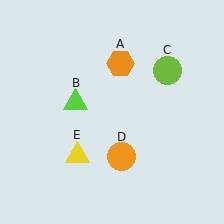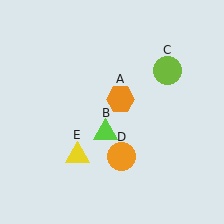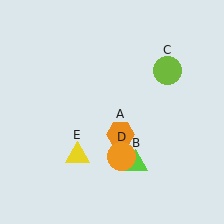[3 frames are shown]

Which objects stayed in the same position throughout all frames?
Lime circle (object C) and orange circle (object D) and yellow triangle (object E) remained stationary.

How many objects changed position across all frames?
2 objects changed position: orange hexagon (object A), lime triangle (object B).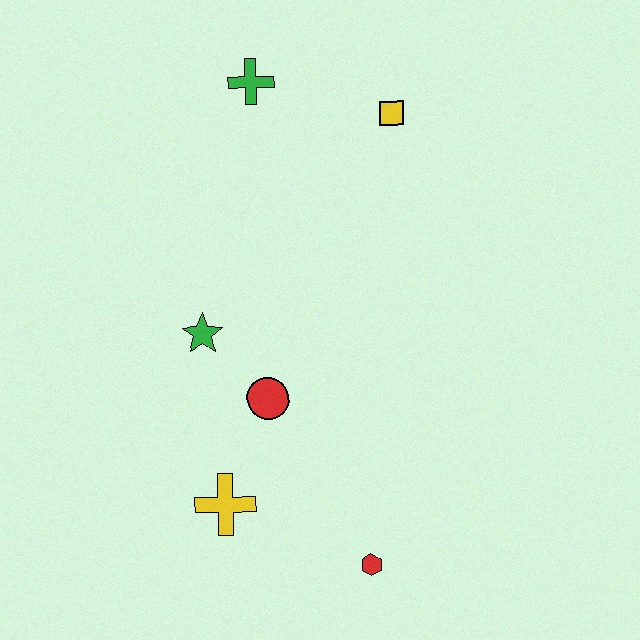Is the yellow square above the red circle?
Yes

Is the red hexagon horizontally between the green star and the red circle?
No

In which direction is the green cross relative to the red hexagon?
The green cross is above the red hexagon.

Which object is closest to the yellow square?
The green cross is closest to the yellow square.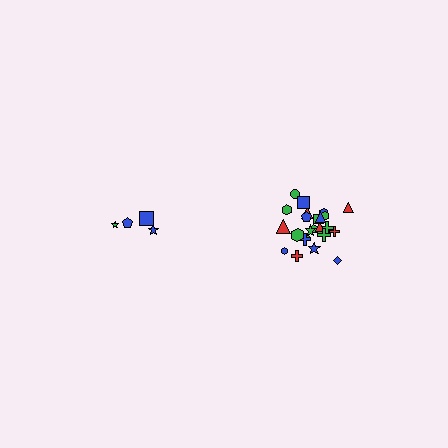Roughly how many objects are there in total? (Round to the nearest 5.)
Roughly 30 objects in total.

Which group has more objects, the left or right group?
The right group.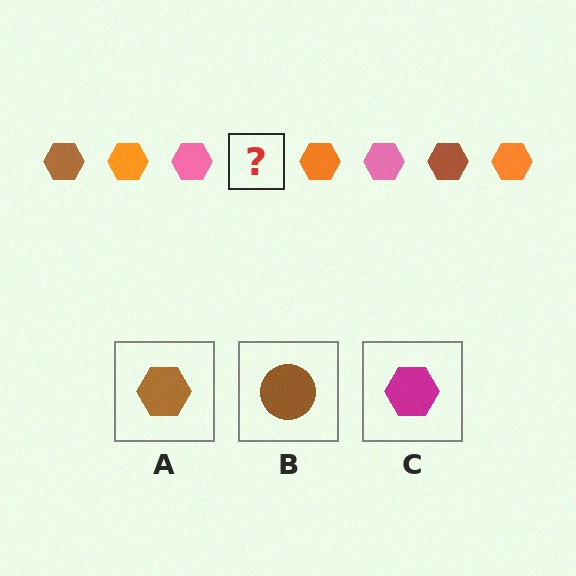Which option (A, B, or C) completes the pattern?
A.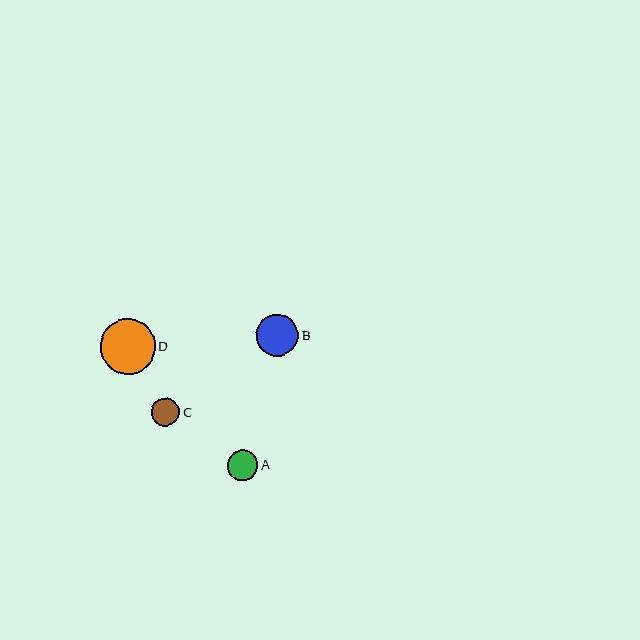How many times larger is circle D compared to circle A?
Circle D is approximately 1.8 times the size of circle A.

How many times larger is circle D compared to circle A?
Circle D is approximately 1.8 times the size of circle A.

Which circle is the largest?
Circle D is the largest with a size of approximately 55 pixels.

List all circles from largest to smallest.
From largest to smallest: D, B, A, C.